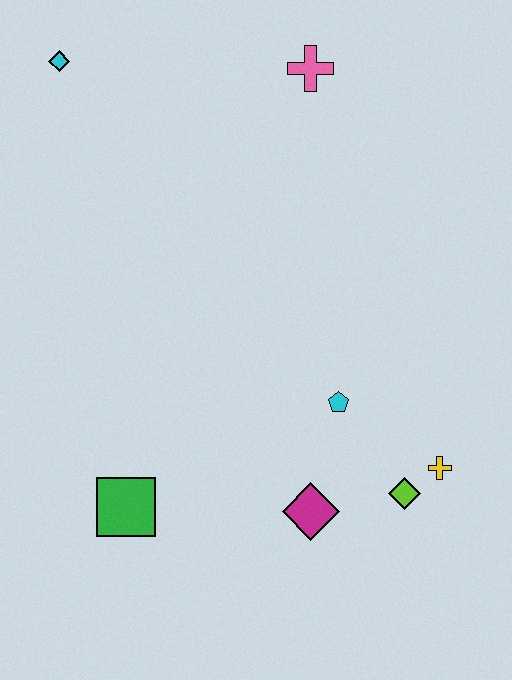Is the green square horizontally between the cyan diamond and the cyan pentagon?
Yes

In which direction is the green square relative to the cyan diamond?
The green square is below the cyan diamond.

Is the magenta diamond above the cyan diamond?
No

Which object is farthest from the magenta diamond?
The cyan diamond is farthest from the magenta diamond.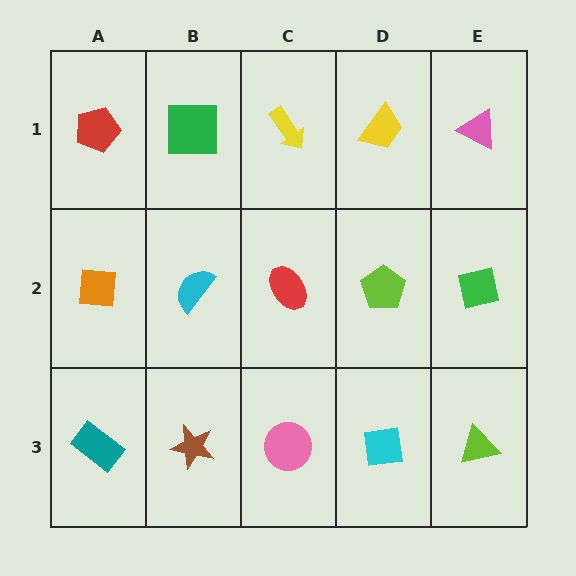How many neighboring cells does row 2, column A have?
3.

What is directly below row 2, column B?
A brown star.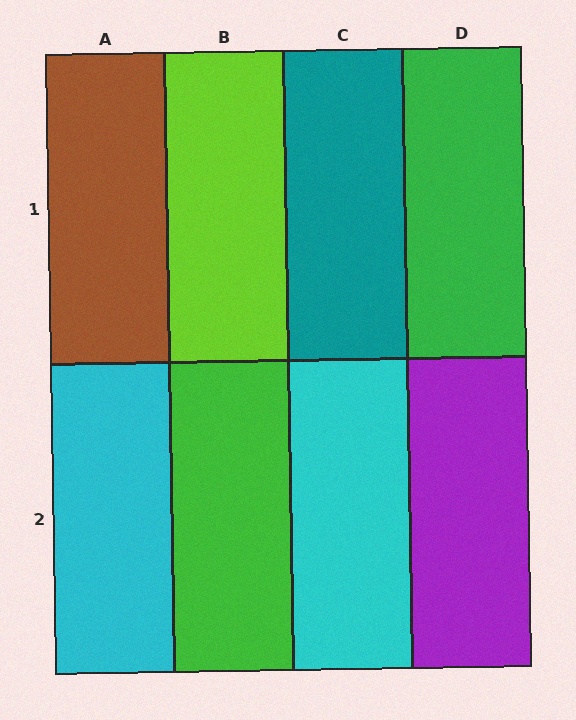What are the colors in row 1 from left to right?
Brown, lime, teal, green.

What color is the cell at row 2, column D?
Purple.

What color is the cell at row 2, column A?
Cyan.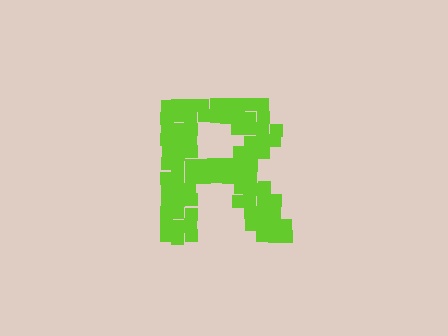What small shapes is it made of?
It is made of small squares.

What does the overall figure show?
The overall figure shows the letter R.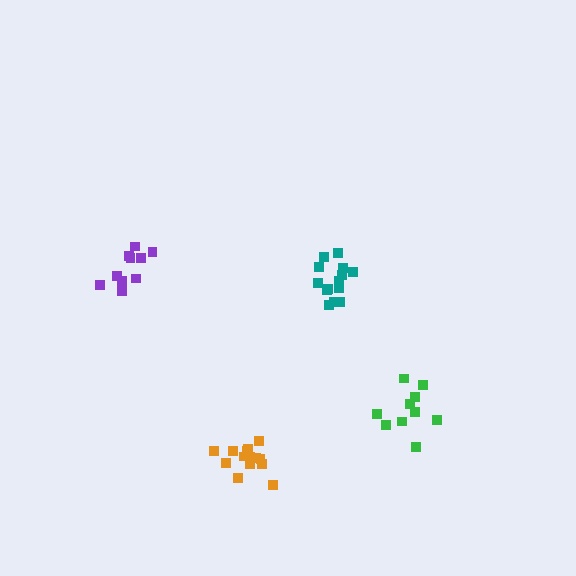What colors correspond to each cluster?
The clusters are colored: teal, purple, green, orange.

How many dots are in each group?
Group 1: 14 dots, Group 2: 10 dots, Group 3: 10 dots, Group 4: 14 dots (48 total).